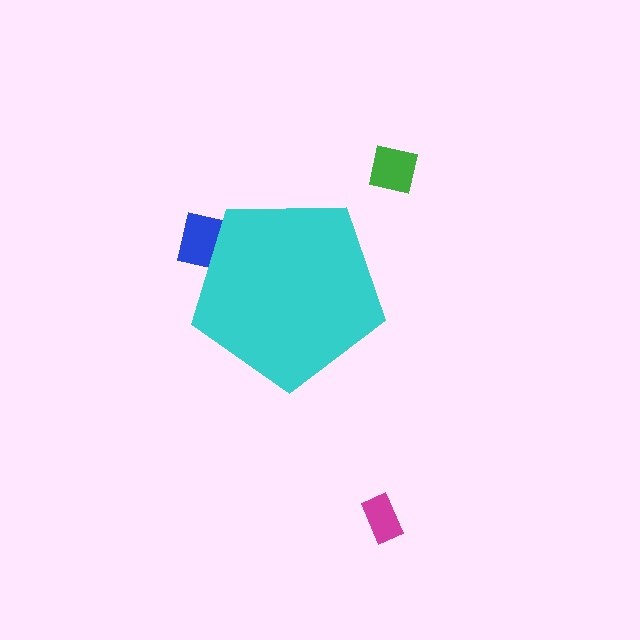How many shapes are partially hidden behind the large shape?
1 shape is partially hidden.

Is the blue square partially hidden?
Yes, the blue square is partially hidden behind the cyan pentagon.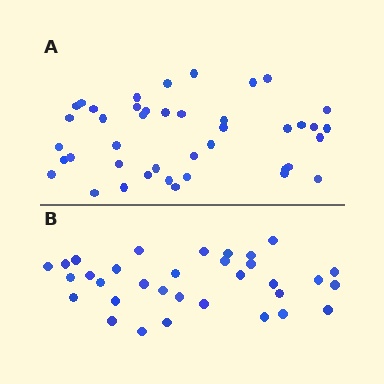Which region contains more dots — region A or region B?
Region A (the top region) has more dots.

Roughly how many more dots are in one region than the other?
Region A has roughly 8 or so more dots than region B.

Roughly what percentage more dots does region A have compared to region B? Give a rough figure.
About 25% more.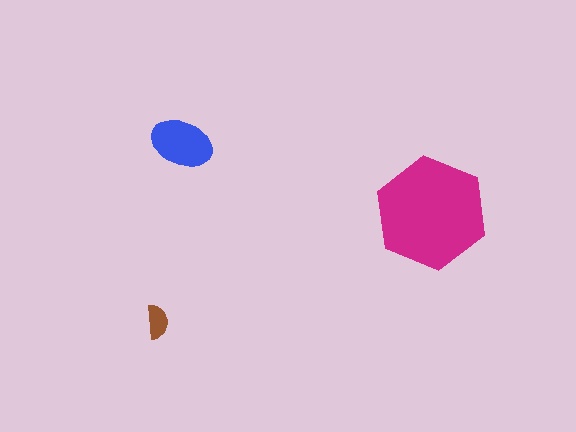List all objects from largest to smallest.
The magenta hexagon, the blue ellipse, the brown semicircle.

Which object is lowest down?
The brown semicircle is bottommost.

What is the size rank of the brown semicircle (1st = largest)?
3rd.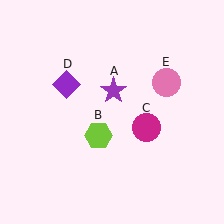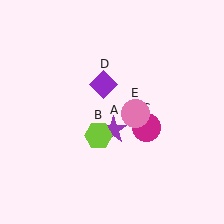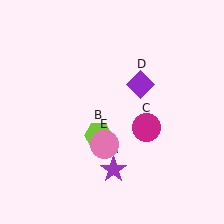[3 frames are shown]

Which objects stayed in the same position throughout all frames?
Lime hexagon (object B) and magenta circle (object C) remained stationary.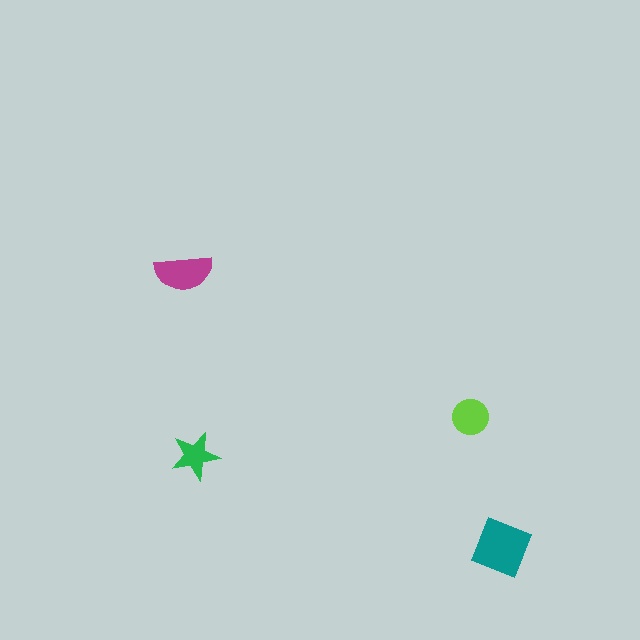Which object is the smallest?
The green star.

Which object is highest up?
The magenta semicircle is topmost.